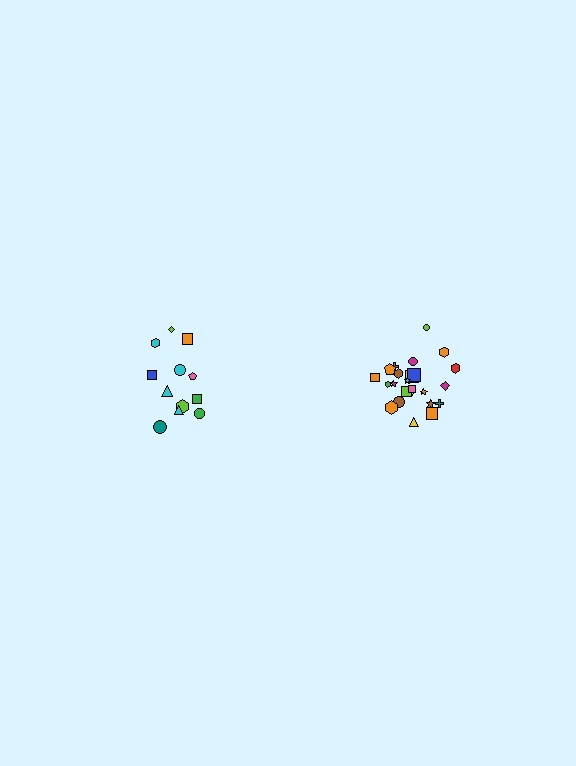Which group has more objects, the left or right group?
The right group.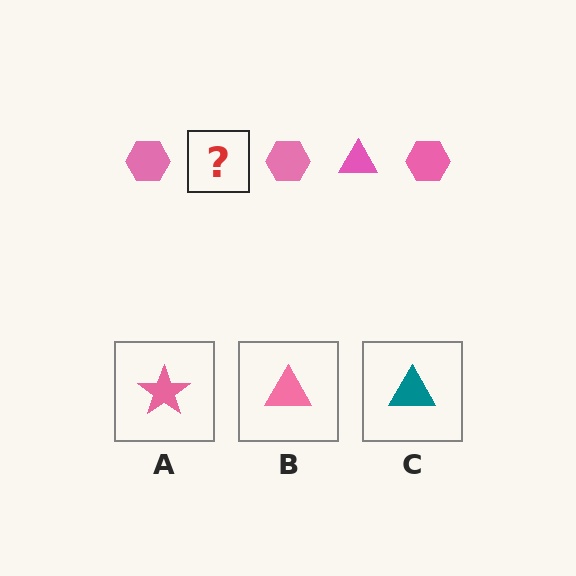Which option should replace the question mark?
Option B.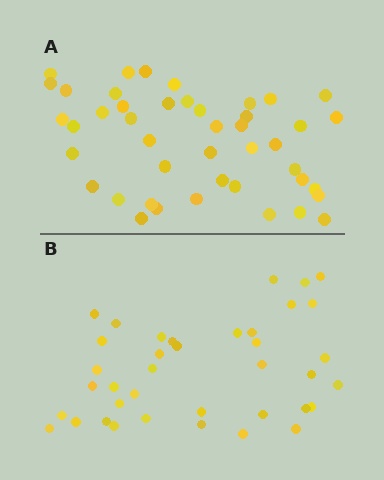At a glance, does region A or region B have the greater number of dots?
Region A (the top region) has more dots.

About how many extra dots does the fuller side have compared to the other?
Region A has about 6 more dots than region B.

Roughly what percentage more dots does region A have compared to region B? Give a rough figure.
About 15% more.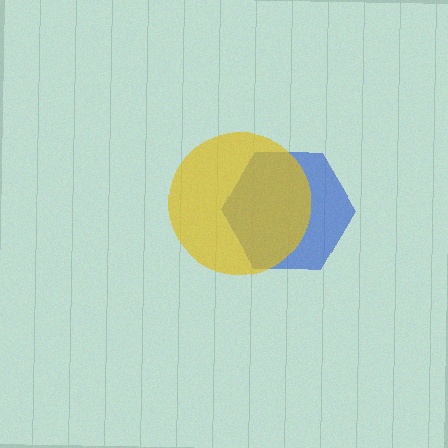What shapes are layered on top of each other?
The layered shapes are: a blue hexagon, a yellow circle.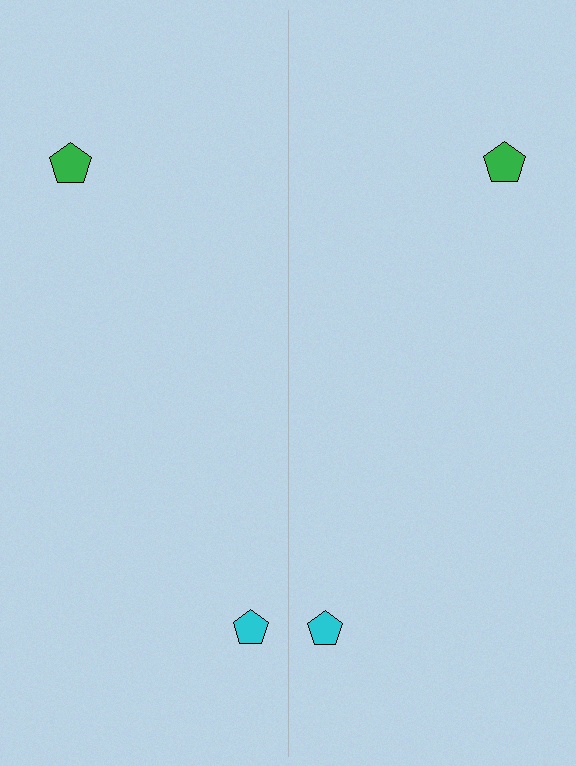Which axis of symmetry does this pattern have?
The pattern has a vertical axis of symmetry running through the center of the image.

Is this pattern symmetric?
Yes, this pattern has bilateral (reflection) symmetry.